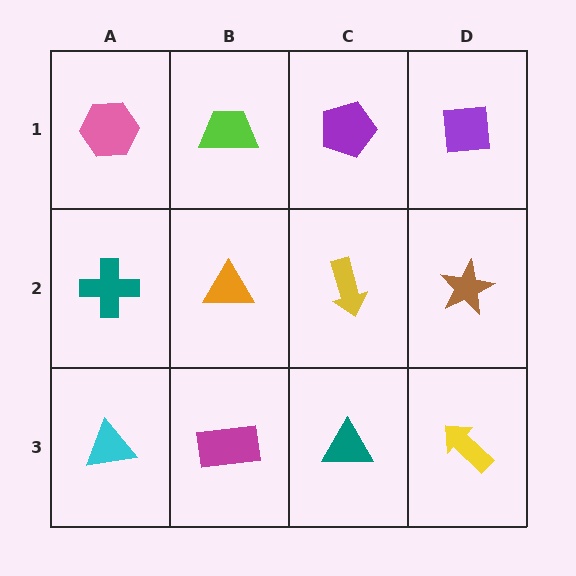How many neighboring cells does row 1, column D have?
2.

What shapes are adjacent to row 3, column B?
An orange triangle (row 2, column B), a cyan triangle (row 3, column A), a teal triangle (row 3, column C).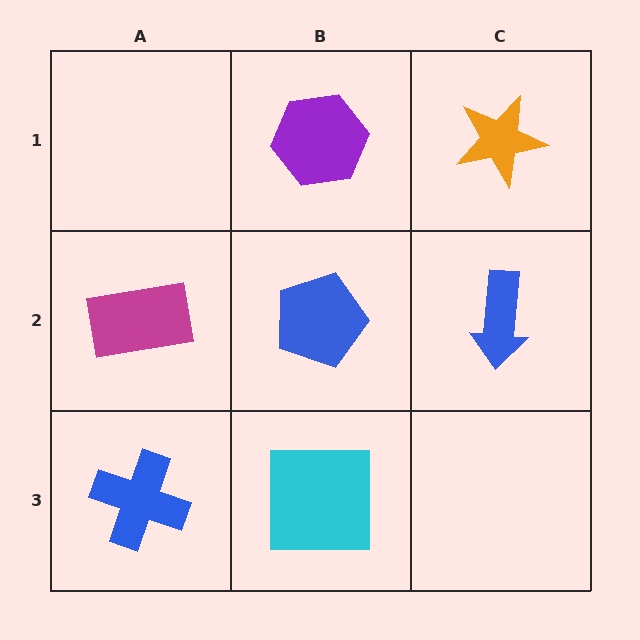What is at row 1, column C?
An orange star.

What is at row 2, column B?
A blue pentagon.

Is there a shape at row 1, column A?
No, that cell is empty.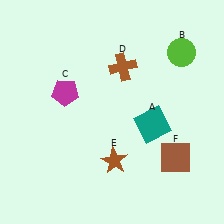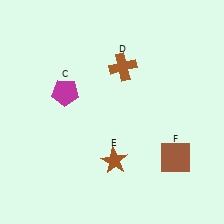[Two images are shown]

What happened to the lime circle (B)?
The lime circle (B) was removed in Image 2. It was in the top-right area of Image 1.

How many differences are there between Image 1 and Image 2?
There are 2 differences between the two images.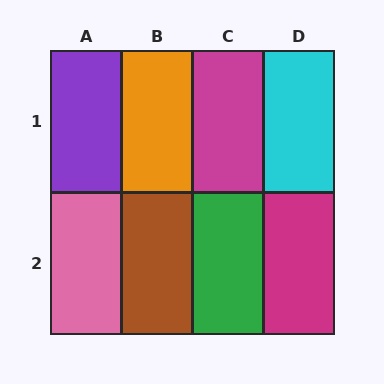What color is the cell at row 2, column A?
Pink.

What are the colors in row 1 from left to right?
Purple, orange, magenta, cyan.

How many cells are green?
1 cell is green.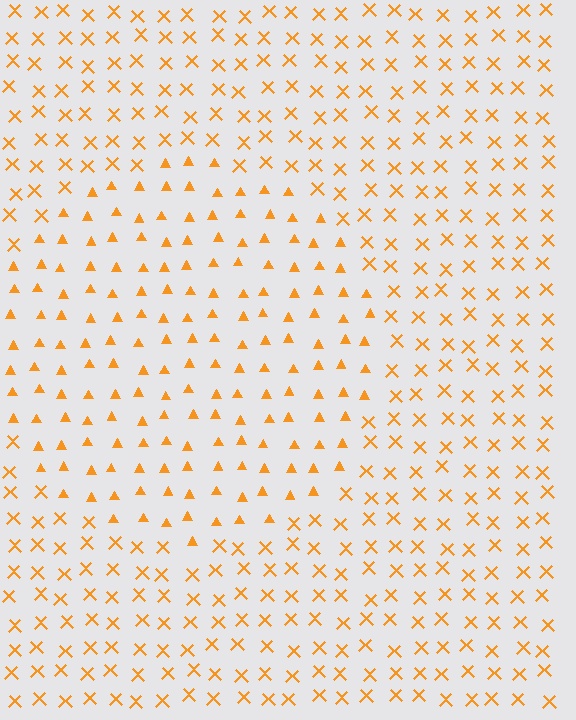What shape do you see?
I see a circle.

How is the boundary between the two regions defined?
The boundary is defined by a change in element shape: triangles inside vs. X marks outside. All elements share the same color and spacing.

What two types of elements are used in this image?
The image uses triangles inside the circle region and X marks outside it.